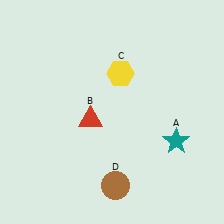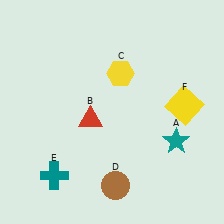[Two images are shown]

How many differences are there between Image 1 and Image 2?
There are 2 differences between the two images.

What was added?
A teal cross (E), a yellow square (F) were added in Image 2.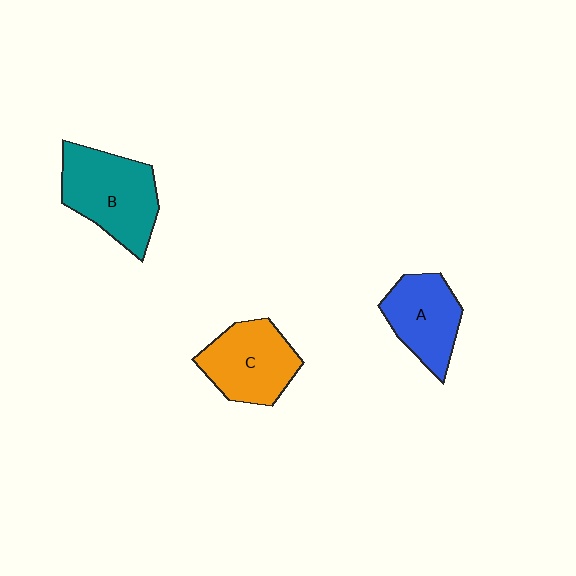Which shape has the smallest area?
Shape A (blue).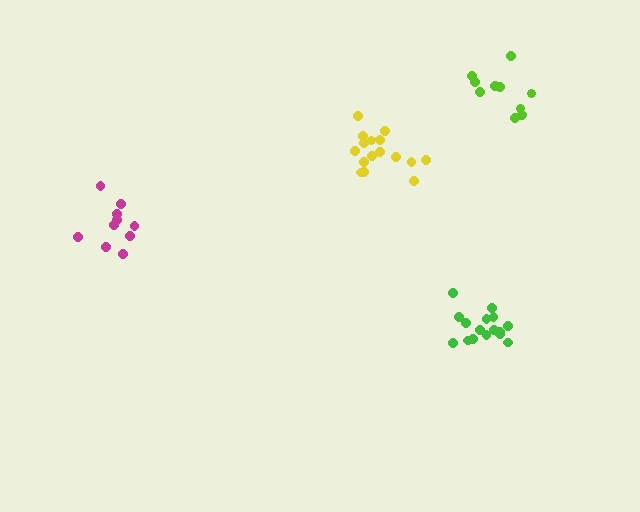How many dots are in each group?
Group 1: 16 dots, Group 2: 16 dots, Group 3: 10 dots, Group 4: 10 dots (52 total).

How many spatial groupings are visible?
There are 4 spatial groupings.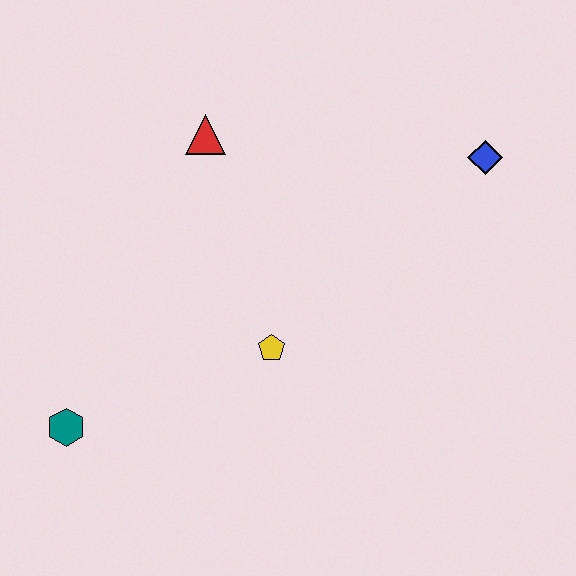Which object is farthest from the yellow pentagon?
The blue diamond is farthest from the yellow pentagon.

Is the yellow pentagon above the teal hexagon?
Yes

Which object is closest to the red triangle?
The yellow pentagon is closest to the red triangle.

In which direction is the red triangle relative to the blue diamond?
The red triangle is to the left of the blue diamond.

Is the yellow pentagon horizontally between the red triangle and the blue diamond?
Yes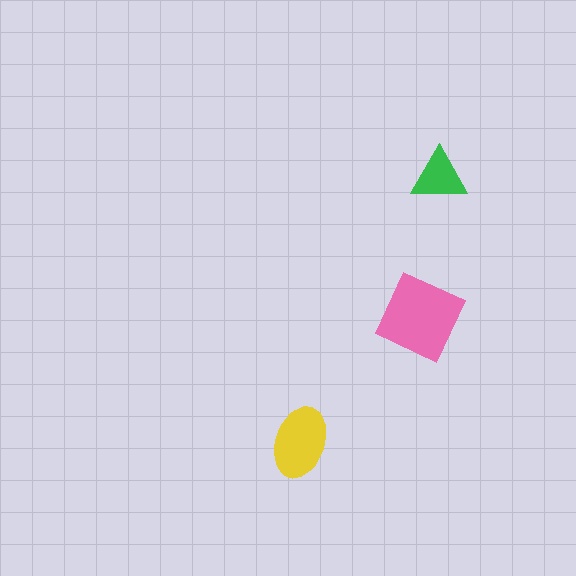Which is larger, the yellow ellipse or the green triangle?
The yellow ellipse.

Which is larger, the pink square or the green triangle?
The pink square.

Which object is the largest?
The pink square.